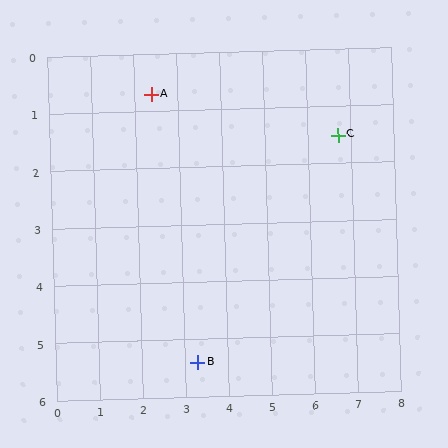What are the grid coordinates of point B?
Point B is at approximately (3.3, 5.4).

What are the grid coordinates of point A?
Point A is at approximately (2.4, 0.7).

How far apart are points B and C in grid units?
Points B and C are about 5.2 grid units apart.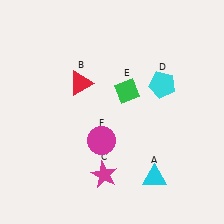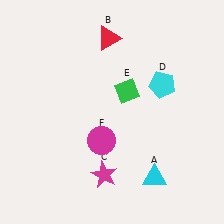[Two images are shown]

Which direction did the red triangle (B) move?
The red triangle (B) moved up.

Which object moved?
The red triangle (B) moved up.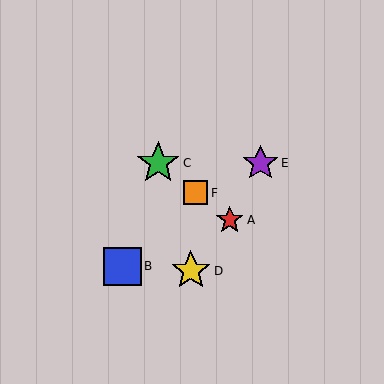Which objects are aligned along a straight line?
Objects A, C, F are aligned along a straight line.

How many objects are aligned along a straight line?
3 objects (A, C, F) are aligned along a straight line.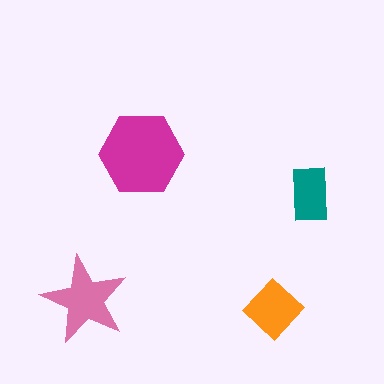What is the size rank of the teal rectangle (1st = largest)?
4th.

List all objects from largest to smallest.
The magenta hexagon, the pink star, the orange diamond, the teal rectangle.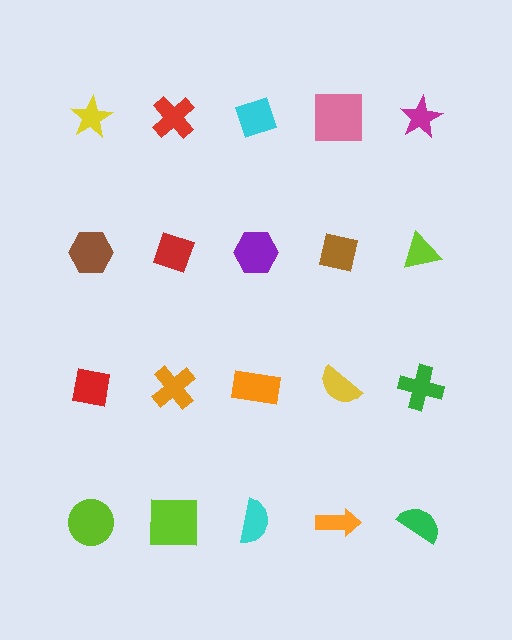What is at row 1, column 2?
A red cross.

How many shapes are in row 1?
5 shapes.